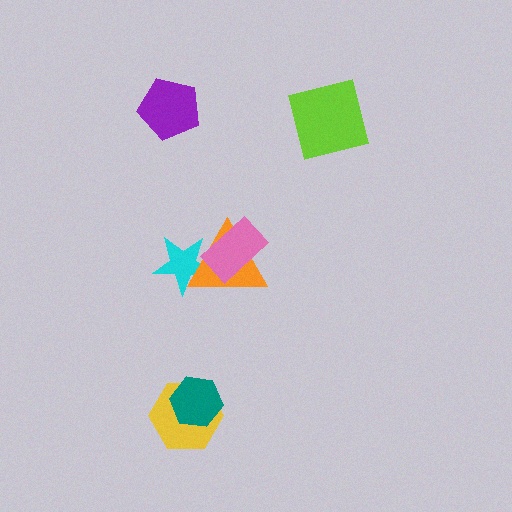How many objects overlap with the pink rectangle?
2 objects overlap with the pink rectangle.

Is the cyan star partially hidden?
Yes, it is partially covered by another shape.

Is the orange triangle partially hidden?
Yes, it is partially covered by another shape.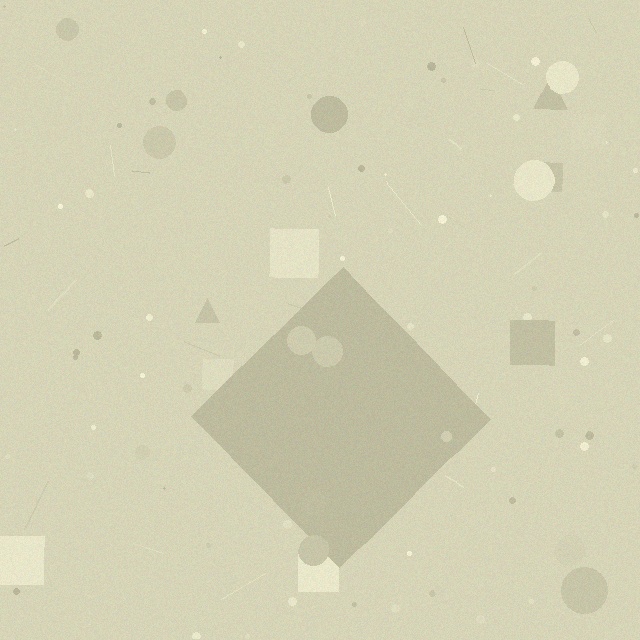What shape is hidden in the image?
A diamond is hidden in the image.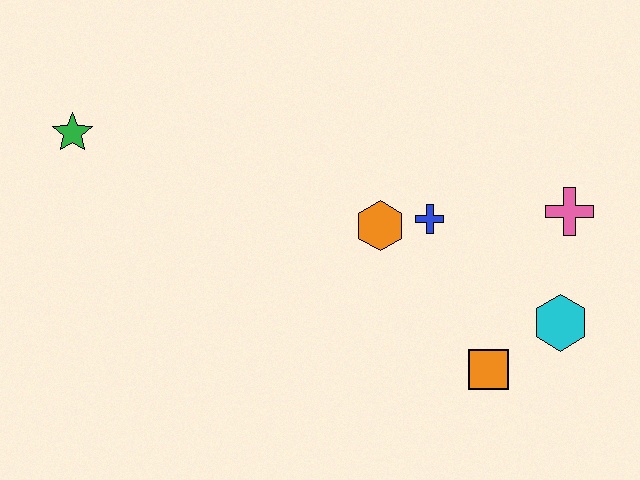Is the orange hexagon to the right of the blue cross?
No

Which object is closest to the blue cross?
The orange hexagon is closest to the blue cross.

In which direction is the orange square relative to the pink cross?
The orange square is below the pink cross.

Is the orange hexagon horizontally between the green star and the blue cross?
Yes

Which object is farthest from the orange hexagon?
The green star is farthest from the orange hexagon.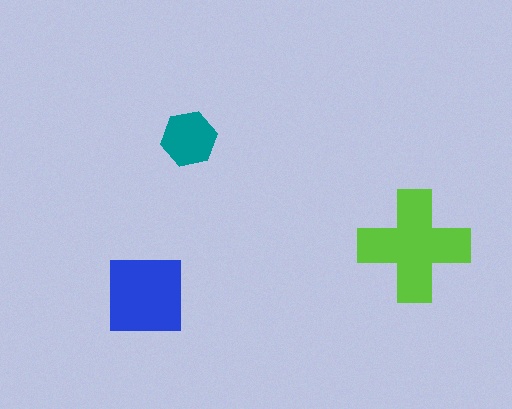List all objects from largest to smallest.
The lime cross, the blue square, the teal hexagon.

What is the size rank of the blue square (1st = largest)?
2nd.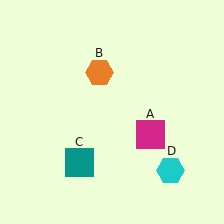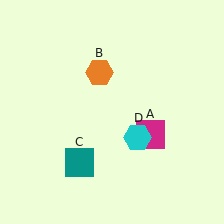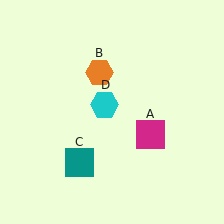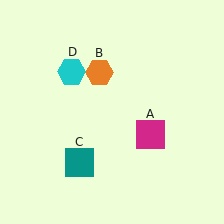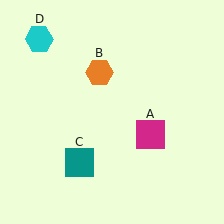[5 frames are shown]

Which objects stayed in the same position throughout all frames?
Magenta square (object A) and orange hexagon (object B) and teal square (object C) remained stationary.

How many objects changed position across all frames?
1 object changed position: cyan hexagon (object D).